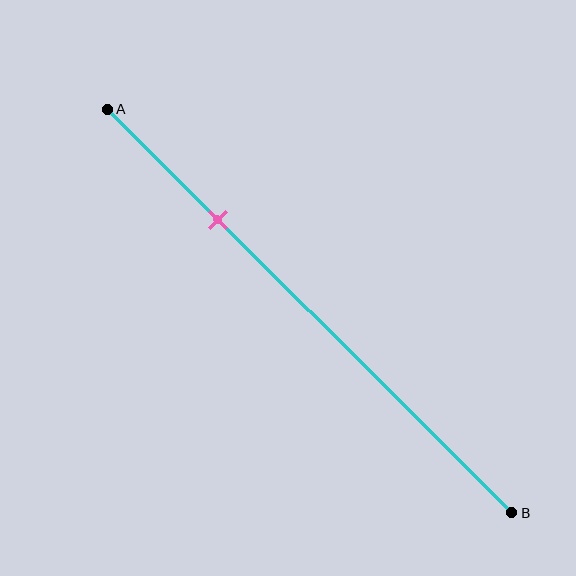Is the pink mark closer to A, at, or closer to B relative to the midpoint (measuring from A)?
The pink mark is closer to point A than the midpoint of segment AB.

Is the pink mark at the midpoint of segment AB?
No, the mark is at about 25% from A, not at the 50% midpoint.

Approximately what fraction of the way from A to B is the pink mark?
The pink mark is approximately 25% of the way from A to B.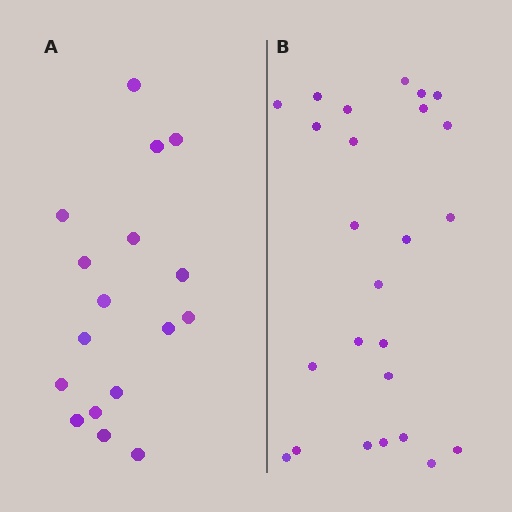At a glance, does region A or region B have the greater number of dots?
Region B (the right region) has more dots.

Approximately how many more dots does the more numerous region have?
Region B has roughly 8 or so more dots than region A.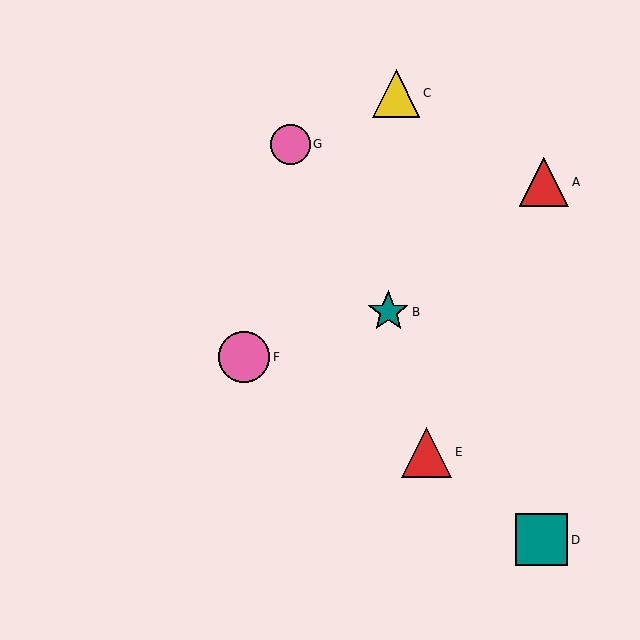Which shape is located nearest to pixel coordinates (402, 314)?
The teal star (labeled B) at (388, 312) is nearest to that location.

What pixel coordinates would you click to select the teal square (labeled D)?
Click at (542, 540) to select the teal square D.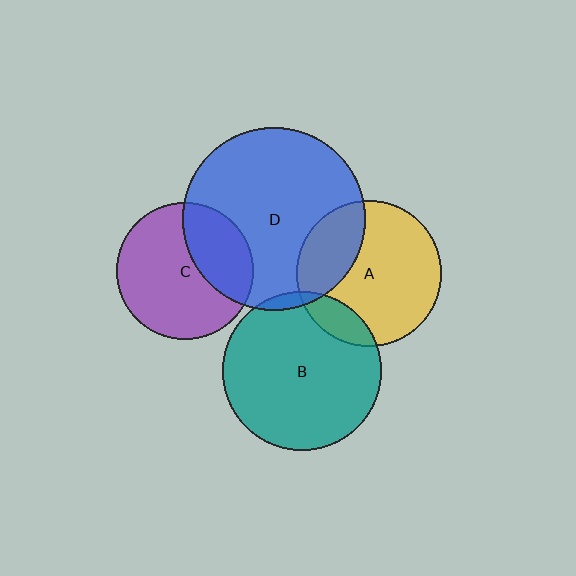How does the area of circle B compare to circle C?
Approximately 1.3 times.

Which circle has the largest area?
Circle D (blue).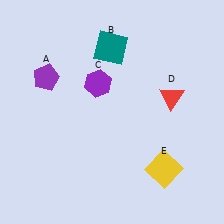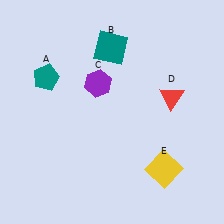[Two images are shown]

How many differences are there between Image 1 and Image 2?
There is 1 difference between the two images.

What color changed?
The pentagon (A) changed from purple in Image 1 to teal in Image 2.